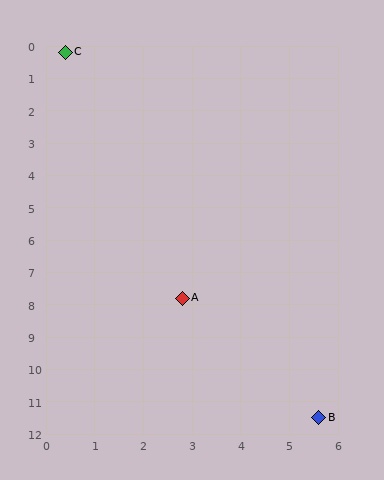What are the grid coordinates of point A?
Point A is at approximately (2.8, 7.8).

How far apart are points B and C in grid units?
Points B and C are about 12.4 grid units apart.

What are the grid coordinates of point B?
Point B is at approximately (5.6, 11.5).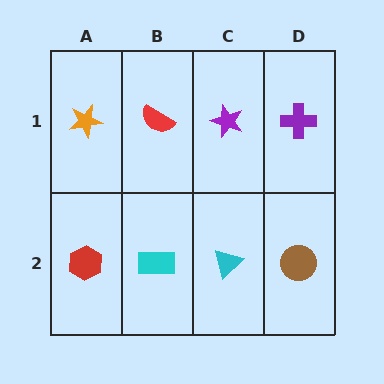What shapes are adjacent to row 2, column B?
A red semicircle (row 1, column B), a red hexagon (row 2, column A), a cyan triangle (row 2, column C).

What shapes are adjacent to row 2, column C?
A purple star (row 1, column C), a cyan rectangle (row 2, column B), a brown circle (row 2, column D).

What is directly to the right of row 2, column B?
A cyan triangle.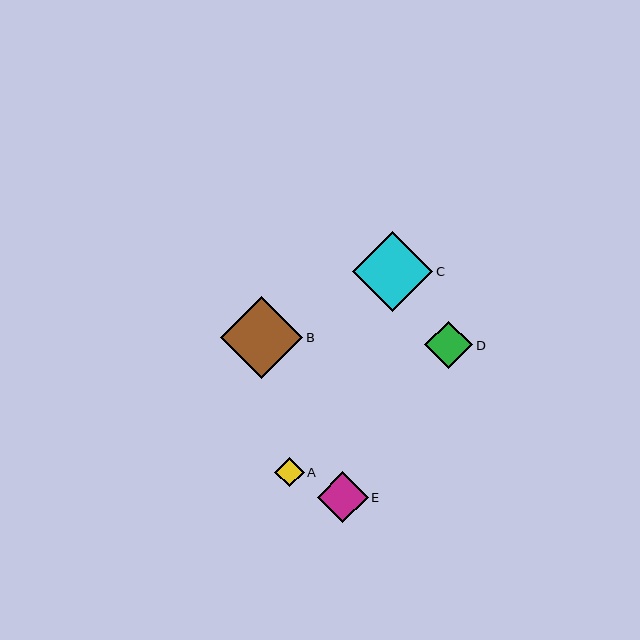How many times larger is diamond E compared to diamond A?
Diamond E is approximately 1.7 times the size of diamond A.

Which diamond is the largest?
Diamond B is the largest with a size of approximately 82 pixels.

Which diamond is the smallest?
Diamond A is the smallest with a size of approximately 30 pixels.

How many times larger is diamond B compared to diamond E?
Diamond B is approximately 1.6 times the size of diamond E.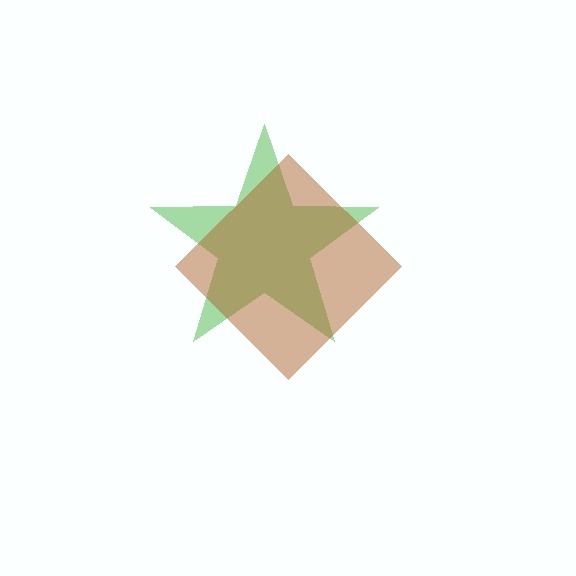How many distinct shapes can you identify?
There are 2 distinct shapes: a green star, a brown diamond.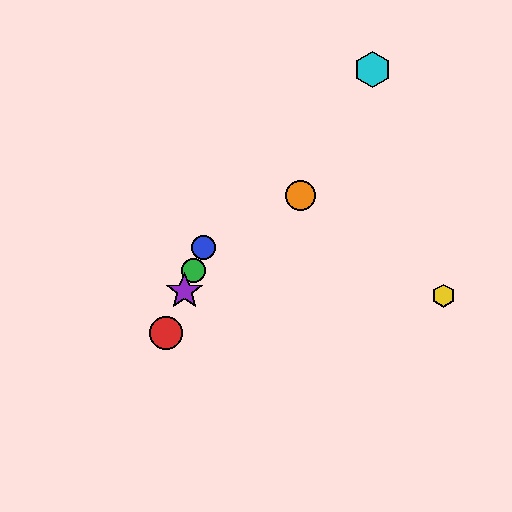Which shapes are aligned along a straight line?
The red circle, the blue circle, the green circle, the purple star are aligned along a straight line.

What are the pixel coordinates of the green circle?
The green circle is at (193, 270).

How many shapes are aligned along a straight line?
4 shapes (the red circle, the blue circle, the green circle, the purple star) are aligned along a straight line.